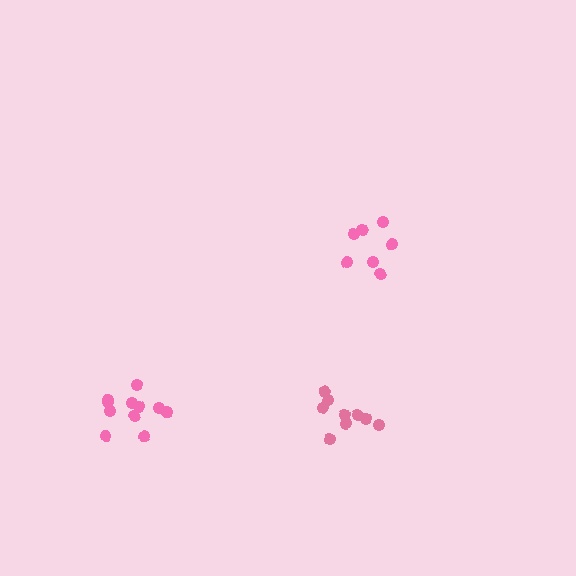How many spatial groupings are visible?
There are 3 spatial groupings.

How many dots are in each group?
Group 1: 9 dots, Group 2: 7 dots, Group 3: 11 dots (27 total).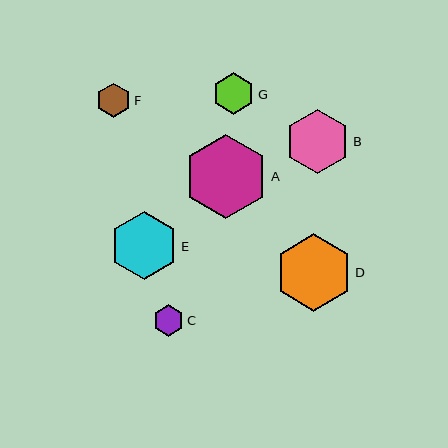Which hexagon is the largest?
Hexagon A is the largest with a size of approximately 84 pixels.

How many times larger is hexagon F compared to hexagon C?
Hexagon F is approximately 1.1 times the size of hexagon C.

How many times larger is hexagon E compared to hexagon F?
Hexagon E is approximately 2.0 times the size of hexagon F.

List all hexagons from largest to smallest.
From largest to smallest: A, D, E, B, G, F, C.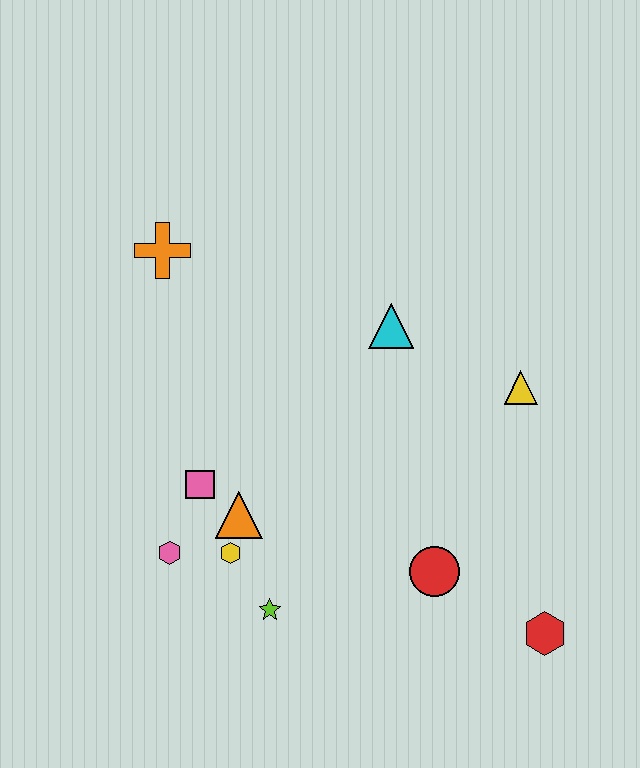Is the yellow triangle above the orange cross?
No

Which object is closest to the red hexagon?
The red circle is closest to the red hexagon.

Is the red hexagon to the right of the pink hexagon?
Yes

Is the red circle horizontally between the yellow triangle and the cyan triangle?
Yes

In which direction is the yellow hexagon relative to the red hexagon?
The yellow hexagon is to the left of the red hexagon.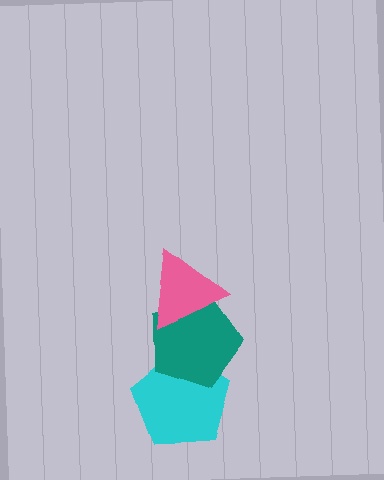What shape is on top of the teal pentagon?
The pink triangle is on top of the teal pentagon.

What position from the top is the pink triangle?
The pink triangle is 1st from the top.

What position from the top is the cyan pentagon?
The cyan pentagon is 3rd from the top.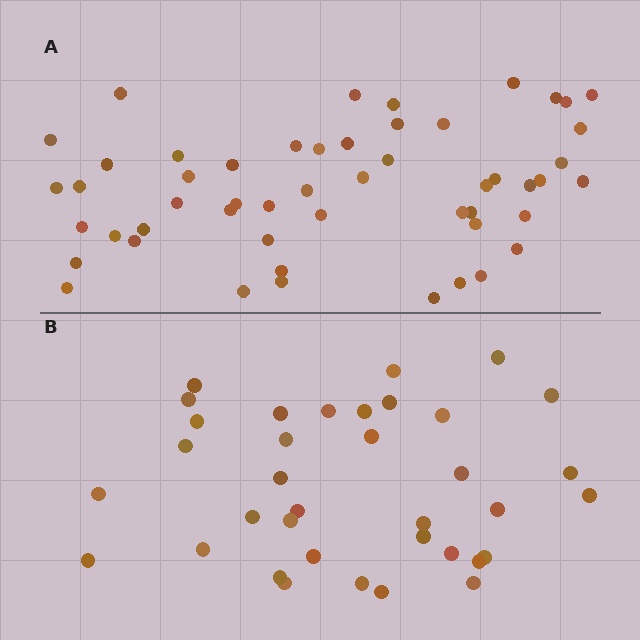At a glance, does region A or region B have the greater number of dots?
Region A (the top region) has more dots.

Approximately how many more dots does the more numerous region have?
Region A has approximately 15 more dots than region B.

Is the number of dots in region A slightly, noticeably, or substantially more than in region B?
Region A has noticeably more, but not dramatically so. The ratio is roughly 1.4 to 1.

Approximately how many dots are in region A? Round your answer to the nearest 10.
About 50 dots. (The exact count is 52, which rounds to 50.)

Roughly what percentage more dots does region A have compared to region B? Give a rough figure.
About 45% more.